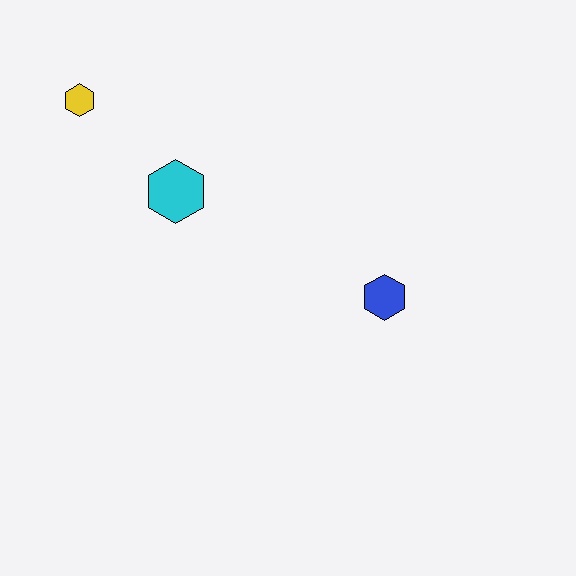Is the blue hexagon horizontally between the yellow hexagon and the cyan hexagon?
No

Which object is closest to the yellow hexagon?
The cyan hexagon is closest to the yellow hexagon.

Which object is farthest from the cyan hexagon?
The blue hexagon is farthest from the cyan hexagon.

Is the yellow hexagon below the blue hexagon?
No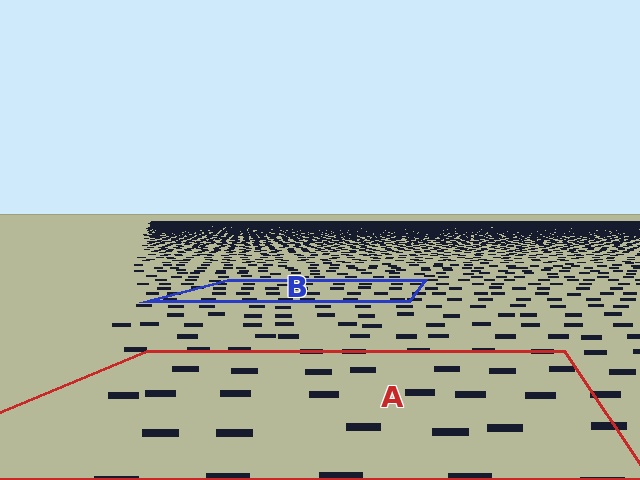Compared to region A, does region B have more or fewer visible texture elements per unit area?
Region B has more texture elements per unit area — they are packed more densely because it is farther away.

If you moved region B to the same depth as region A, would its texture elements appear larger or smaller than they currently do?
They would appear larger. At a closer depth, the same texture elements are projected at a bigger on-screen size.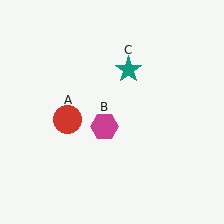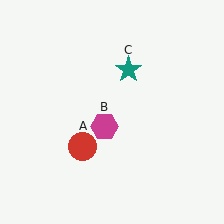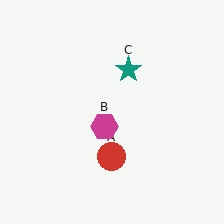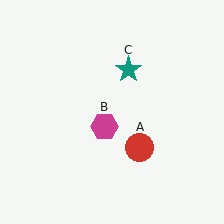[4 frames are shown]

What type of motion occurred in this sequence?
The red circle (object A) rotated counterclockwise around the center of the scene.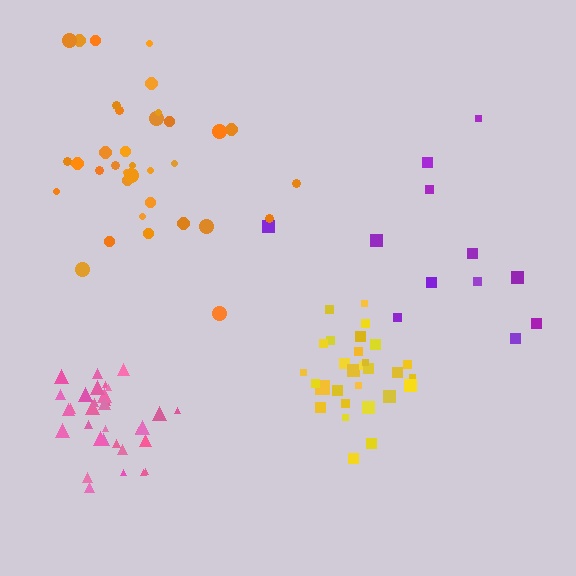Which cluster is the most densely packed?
Pink.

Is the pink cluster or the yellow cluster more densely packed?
Pink.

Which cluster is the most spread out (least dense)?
Purple.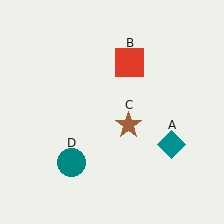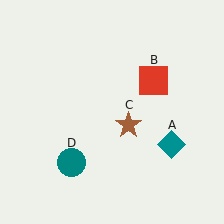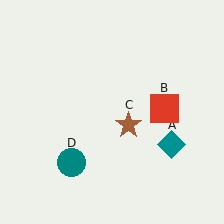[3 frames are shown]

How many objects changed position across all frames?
1 object changed position: red square (object B).